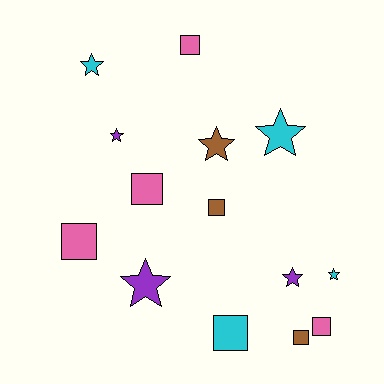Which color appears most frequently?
Pink, with 4 objects.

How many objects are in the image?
There are 14 objects.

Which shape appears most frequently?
Star, with 7 objects.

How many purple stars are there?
There are 3 purple stars.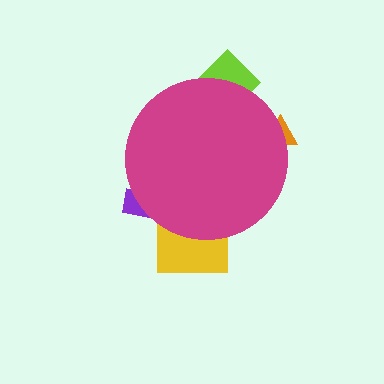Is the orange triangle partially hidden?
Yes, the orange triangle is partially hidden behind the magenta circle.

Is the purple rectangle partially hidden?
Yes, the purple rectangle is partially hidden behind the magenta circle.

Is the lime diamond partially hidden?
Yes, the lime diamond is partially hidden behind the magenta circle.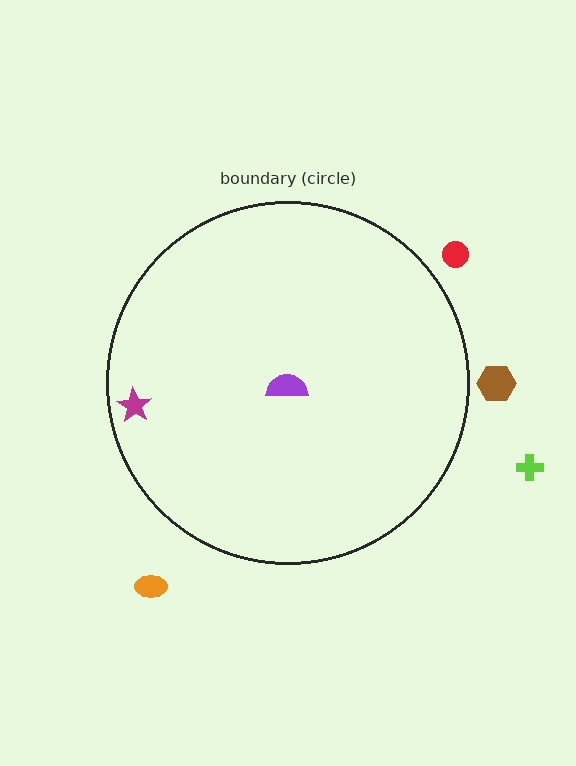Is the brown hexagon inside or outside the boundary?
Outside.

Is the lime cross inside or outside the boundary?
Outside.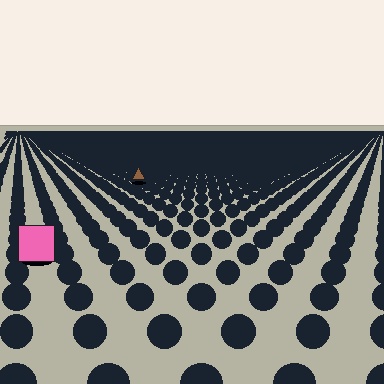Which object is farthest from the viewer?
The brown triangle is farthest from the viewer. It appears smaller and the ground texture around it is denser.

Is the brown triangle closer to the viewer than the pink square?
No. The pink square is closer — you can tell from the texture gradient: the ground texture is coarser near it.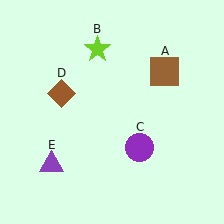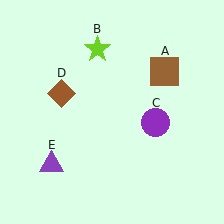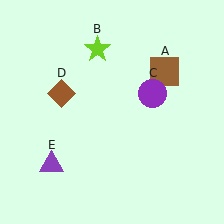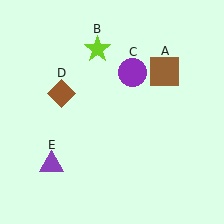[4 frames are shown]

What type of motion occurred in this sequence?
The purple circle (object C) rotated counterclockwise around the center of the scene.